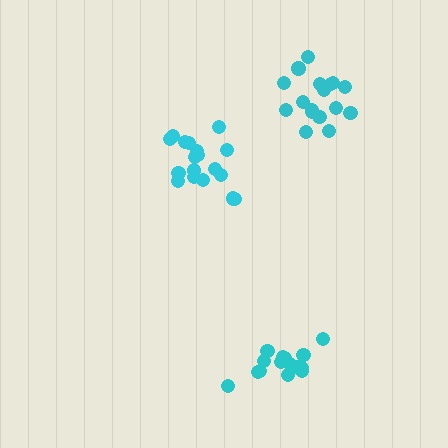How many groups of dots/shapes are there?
There are 3 groups.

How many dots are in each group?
Group 1: 15 dots, Group 2: 18 dots, Group 3: 17 dots (50 total).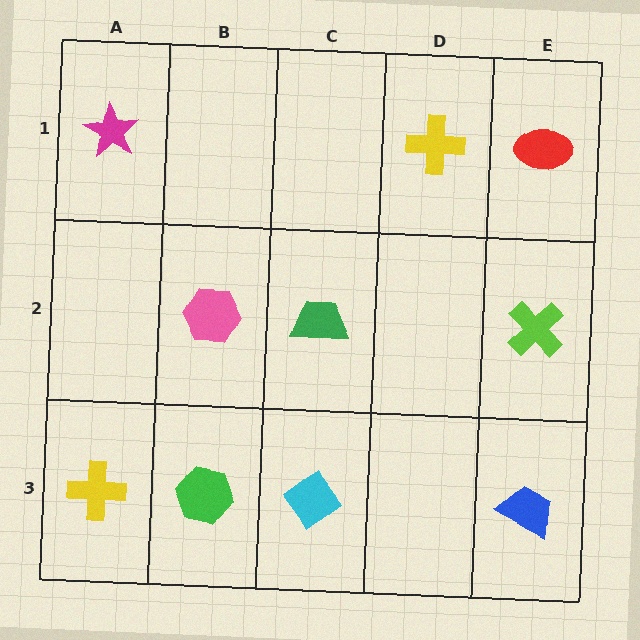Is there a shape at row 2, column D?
No, that cell is empty.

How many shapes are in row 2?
3 shapes.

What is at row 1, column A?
A magenta star.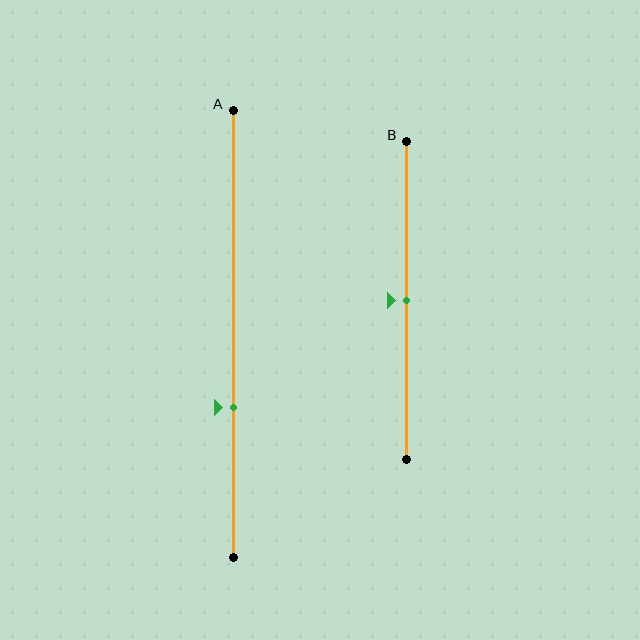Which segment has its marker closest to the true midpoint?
Segment B has its marker closest to the true midpoint.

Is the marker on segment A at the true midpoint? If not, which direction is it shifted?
No, the marker on segment A is shifted downward by about 16% of the segment length.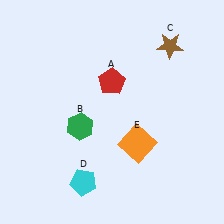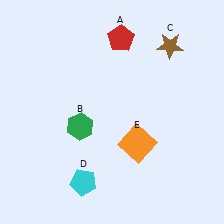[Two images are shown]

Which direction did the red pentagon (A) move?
The red pentagon (A) moved up.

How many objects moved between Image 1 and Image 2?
1 object moved between the two images.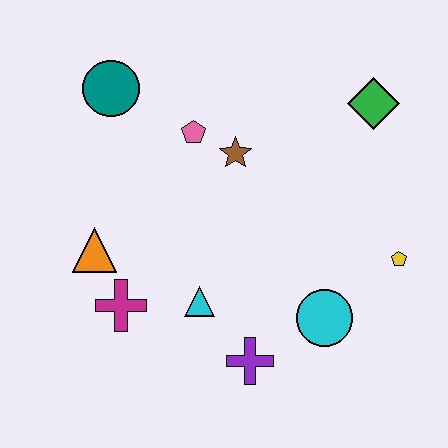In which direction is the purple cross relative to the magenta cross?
The purple cross is to the right of the magenta cross.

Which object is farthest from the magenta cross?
The green diamond is farthest from the magenta cross.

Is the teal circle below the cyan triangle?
No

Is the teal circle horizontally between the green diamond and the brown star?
No